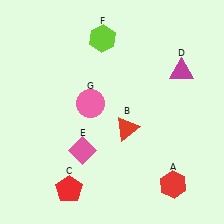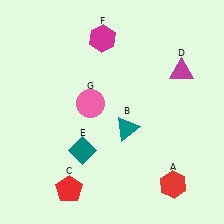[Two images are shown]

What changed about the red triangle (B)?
In Image 1, B is red. In Image 2, it changed to teal.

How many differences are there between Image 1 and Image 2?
There are 3 differences between the two images.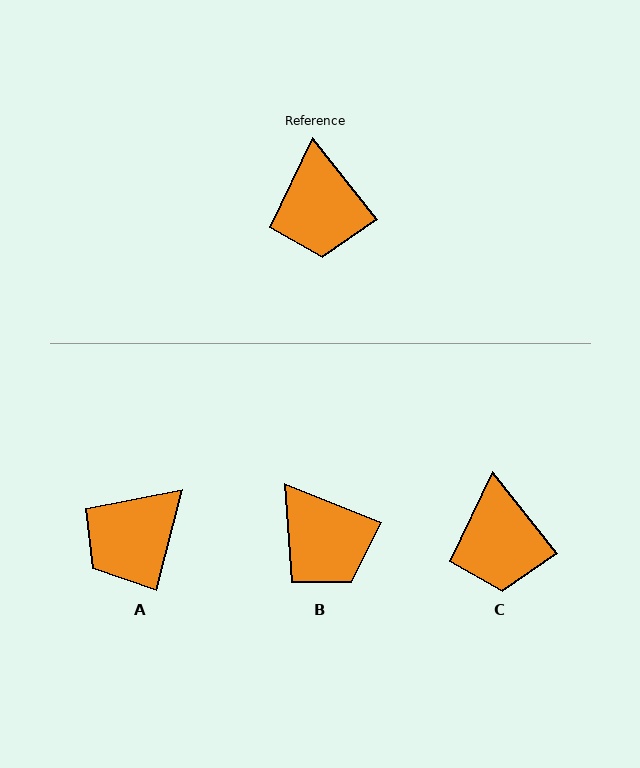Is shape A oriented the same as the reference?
No, it is off by about 53 degrees.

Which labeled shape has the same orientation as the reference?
C.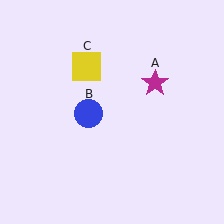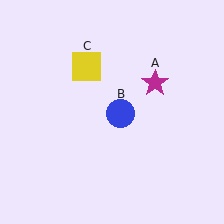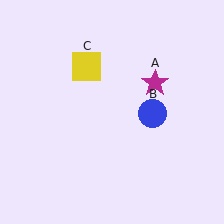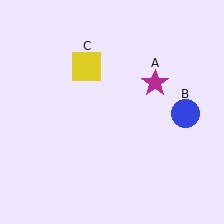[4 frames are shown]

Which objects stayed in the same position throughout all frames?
Magenta star (object A) and yellow square (object C) remained stationary.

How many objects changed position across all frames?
1 object changed position: blue circle (object B).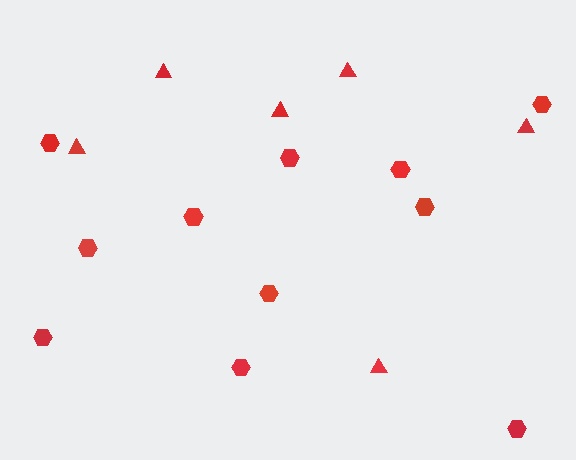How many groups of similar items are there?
There are 2 groups: one group of hexagons (11) and one group of triangles (6).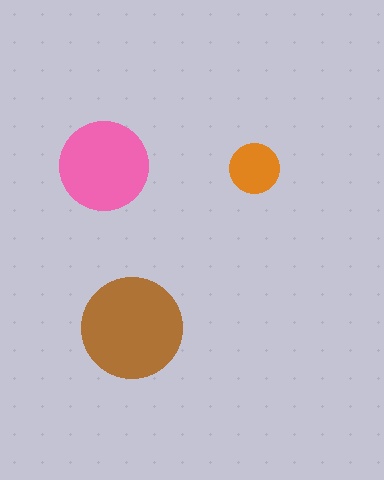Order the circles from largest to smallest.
the brown one, the pink one, the orange one.